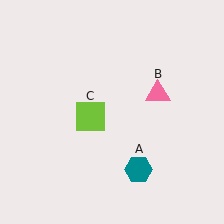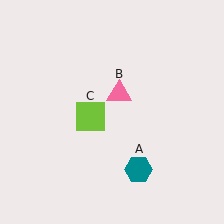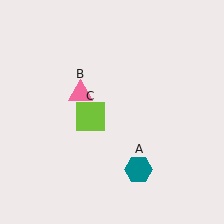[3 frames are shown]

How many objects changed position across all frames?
1 object changed position: pink triangle (object B).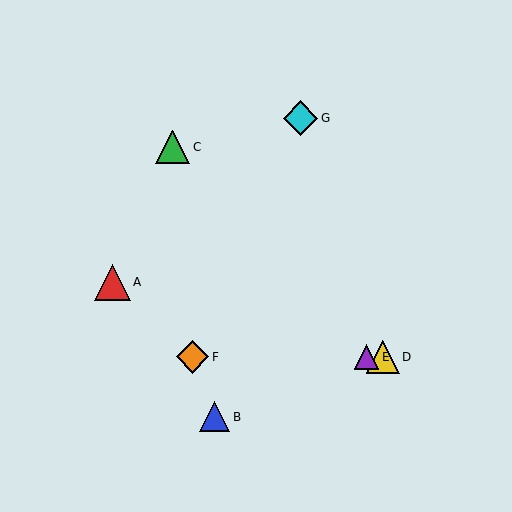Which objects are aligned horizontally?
Objects D, E, F are aligned horizontally.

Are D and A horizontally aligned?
No, D is at y≈357 and A is at y≈282.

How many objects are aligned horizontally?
3 objects (D, E, F) are aligned horizontally.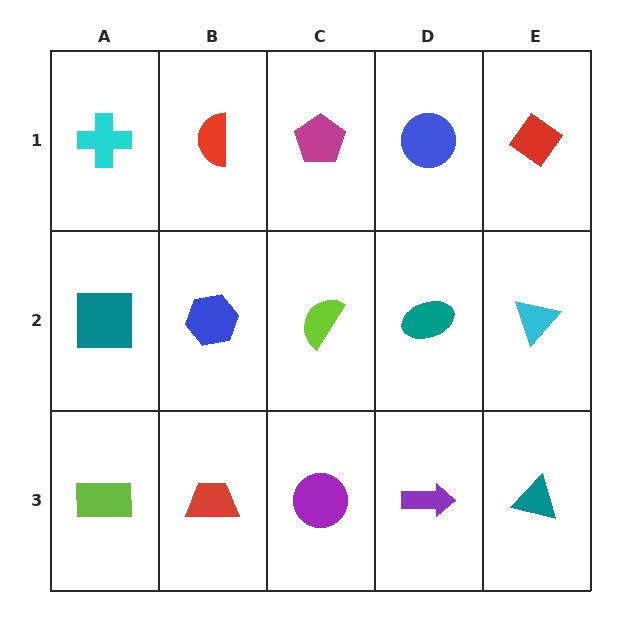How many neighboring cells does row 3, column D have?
3.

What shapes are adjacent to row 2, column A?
A cyan cross (row 1, column A), a lime rectangle (row 3, column A), a blue hexagon (row 2, column B).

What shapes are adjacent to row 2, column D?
A blue circle (row 1, column D), a purple arrow (row 3, column D), a lime semicircle (row 2, column C), a cyan triangle (row 2, column E).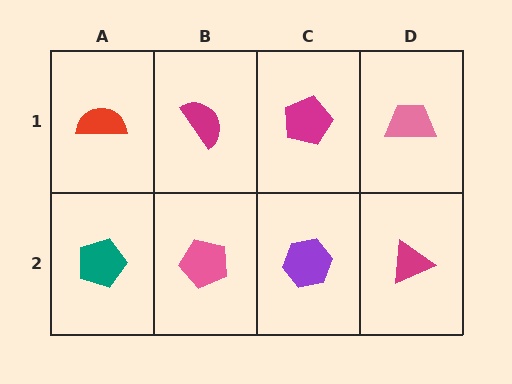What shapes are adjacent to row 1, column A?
A teal pentagon (row 2, column A), a magenta semicircle (row 1, column B).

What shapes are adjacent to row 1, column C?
A purple hexagon (row 2, column C), a magenta semicircle (row 1, column B), a pink trapezoid (row 1, column D).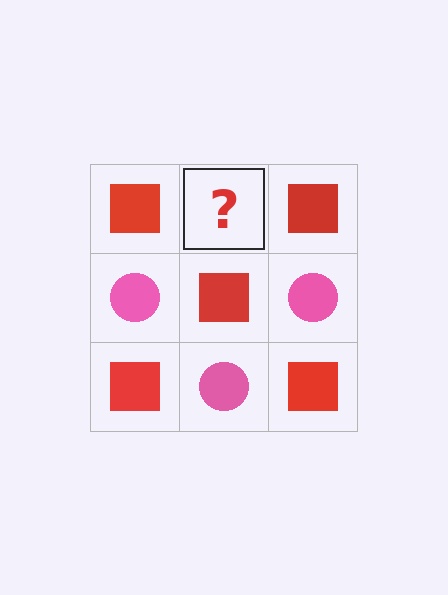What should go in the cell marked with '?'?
The missing cell should contain a pink circle.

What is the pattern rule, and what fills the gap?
The rule is that it alternates red square and pink circle in a checkerboard pattern. The gap should be filled with a pink circle.